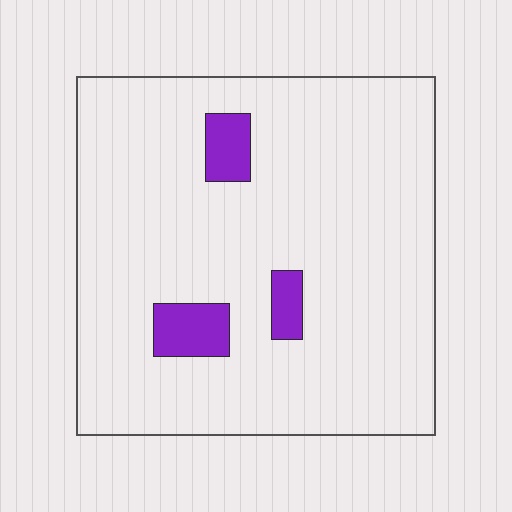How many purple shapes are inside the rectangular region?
3.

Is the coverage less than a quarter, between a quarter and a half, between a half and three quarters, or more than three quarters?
Less than a quarter.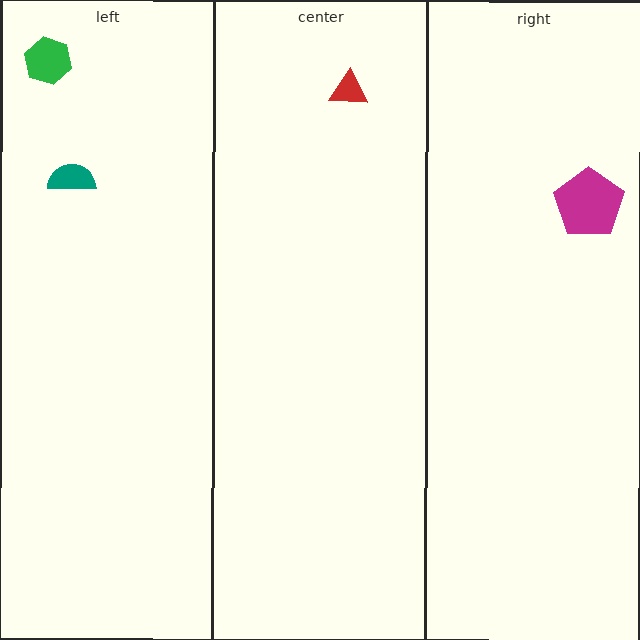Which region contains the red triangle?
The center region.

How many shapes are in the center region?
1.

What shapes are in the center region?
The red triangle.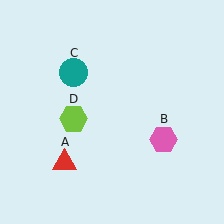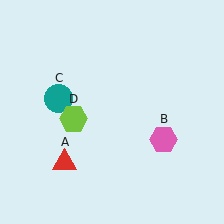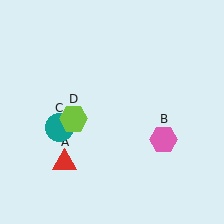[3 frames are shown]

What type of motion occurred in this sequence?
The teal circle (object C) rotated counterclockwise around the center of the scene.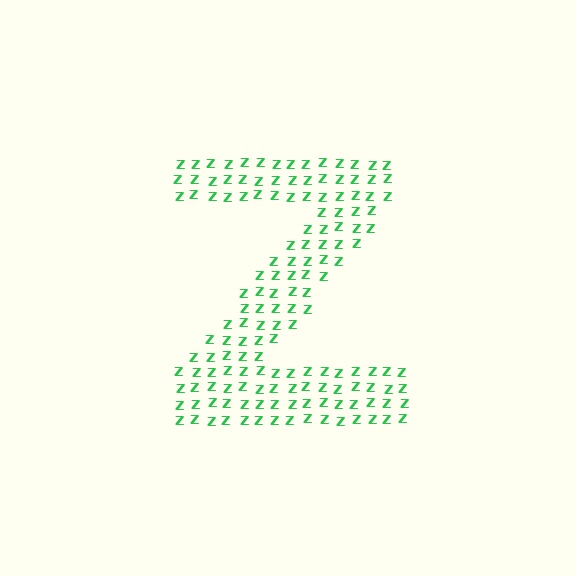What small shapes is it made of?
It is made of small letter Z's.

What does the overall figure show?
The overall figure shows the letter Z.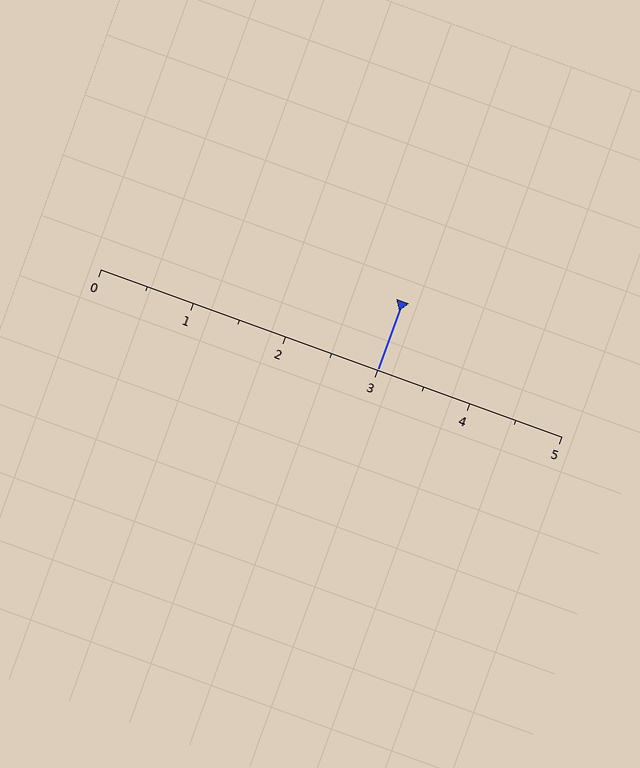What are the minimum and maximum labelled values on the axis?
The axis runs from 0 to 5.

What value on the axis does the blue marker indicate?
The marker indicates approximately 3.